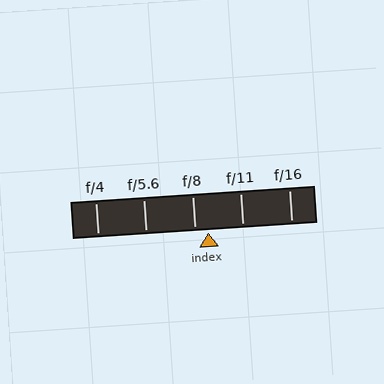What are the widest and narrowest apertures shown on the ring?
The widest aperture shown is f/4 and the narrowest is f/16.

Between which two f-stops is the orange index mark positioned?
The index mark is between f/8 and f/11.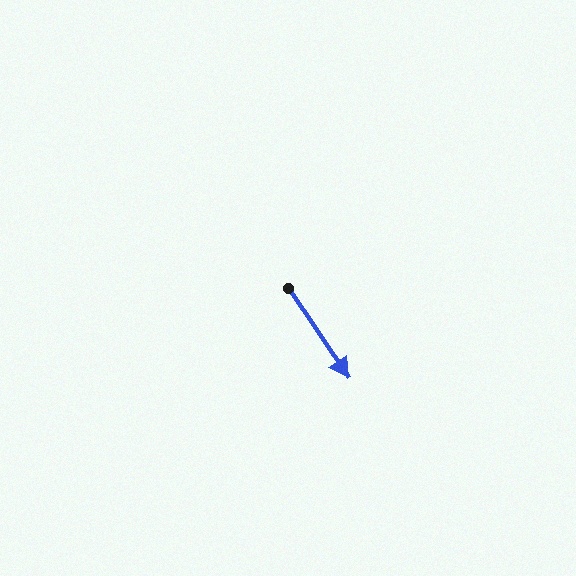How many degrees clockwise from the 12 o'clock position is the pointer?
Approximately 146 degrees.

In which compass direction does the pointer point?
Southeast.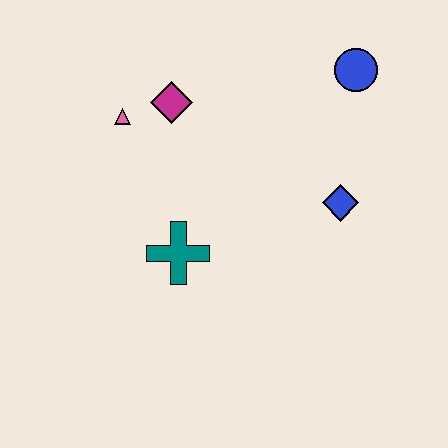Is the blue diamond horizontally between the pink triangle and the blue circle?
Yes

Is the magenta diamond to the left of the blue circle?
Yes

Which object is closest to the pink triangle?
The magenta diamond is closest to the pink triangle.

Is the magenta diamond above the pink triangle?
Yes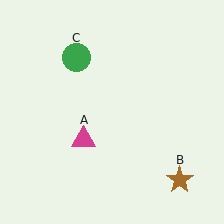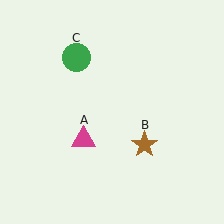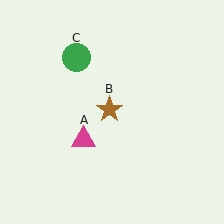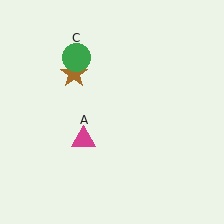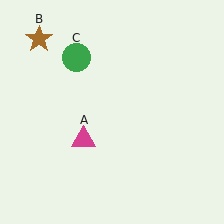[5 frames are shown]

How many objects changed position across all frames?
1 object changed position: brown star (object B).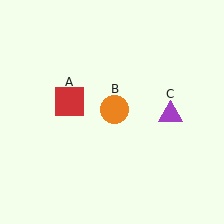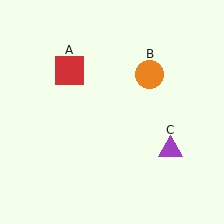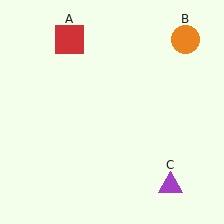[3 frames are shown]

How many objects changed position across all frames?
3 objects changed position: red square (object A), orange circle (object B), purple triangle (object C).